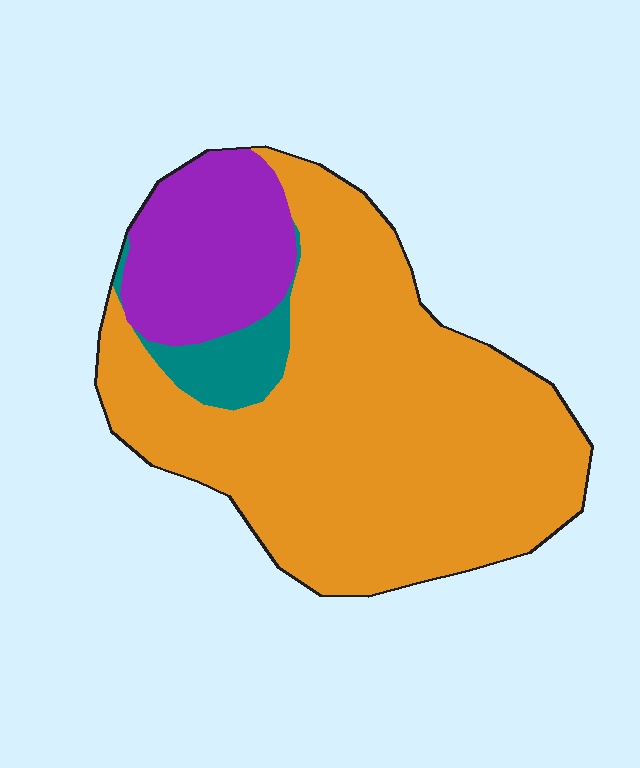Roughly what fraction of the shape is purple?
Purple takes up about one fifth (1/5) of the shape.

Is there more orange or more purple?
Orange.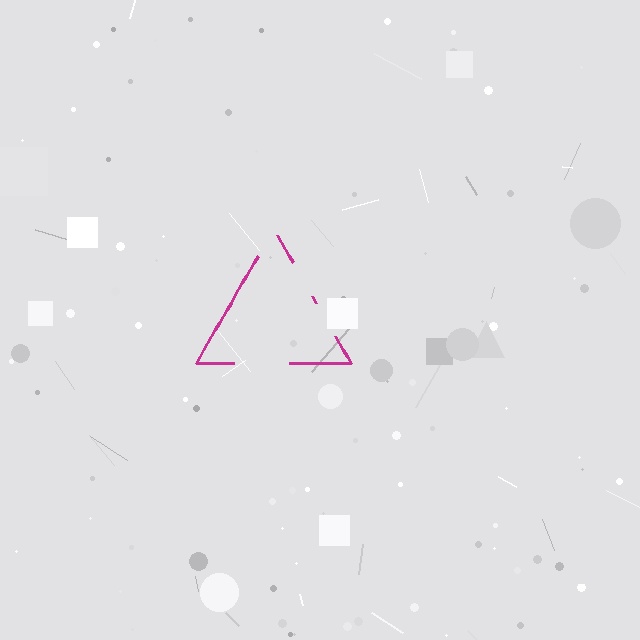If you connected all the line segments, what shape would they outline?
They would outline a triangle.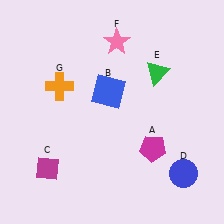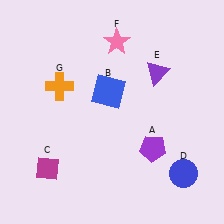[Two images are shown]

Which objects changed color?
A changed from magenta to purple. E changed from green to purple.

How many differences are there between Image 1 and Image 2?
There are 2 differences between the two images.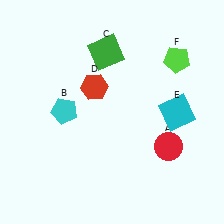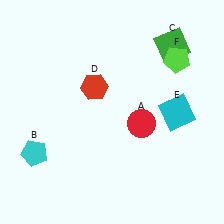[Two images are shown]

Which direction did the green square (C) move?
The green square (C) moved right.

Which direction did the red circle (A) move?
The red circle (A) moved left.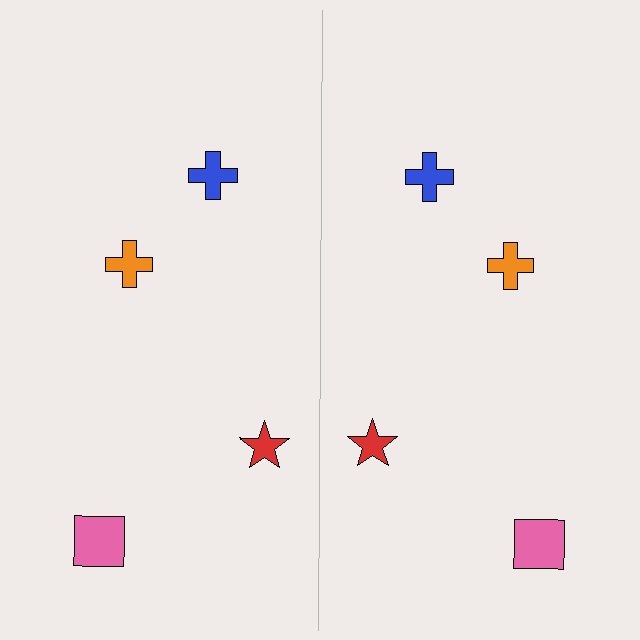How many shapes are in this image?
There are 8 shapes in this image.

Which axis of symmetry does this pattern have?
The pattern has a vertical axis of symmetry running through the center of the image.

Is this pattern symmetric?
Yes, this pattern has bilateral (reflection) symmetry.